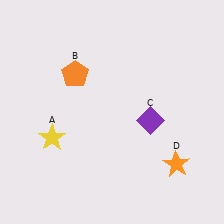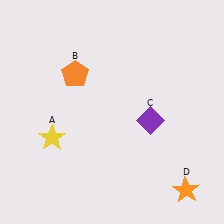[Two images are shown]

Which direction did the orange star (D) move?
The orange star (D) moved down.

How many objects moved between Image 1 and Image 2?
1 object moved between the two images.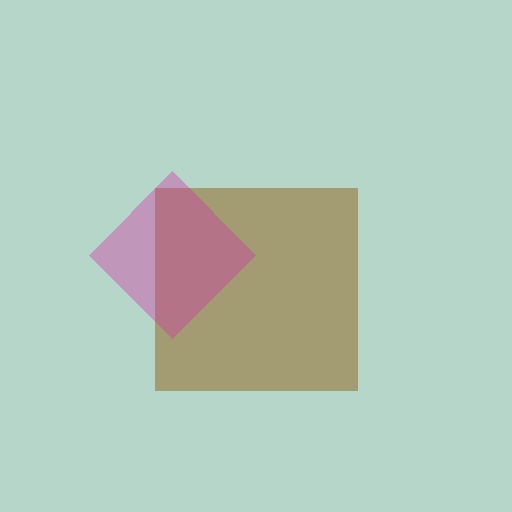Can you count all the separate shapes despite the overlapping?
Yes, there are 2 separate shapes.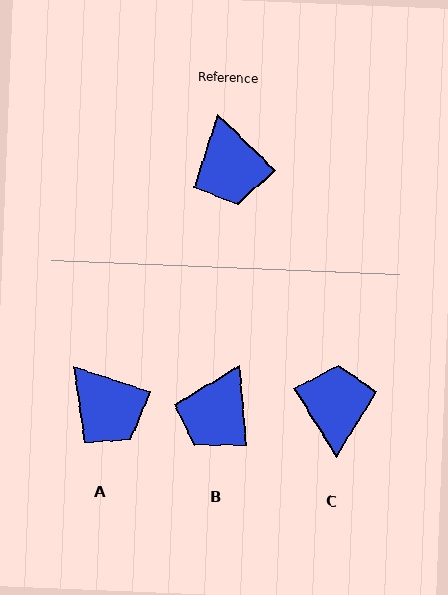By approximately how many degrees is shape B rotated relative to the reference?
Approximately 42 degrees clockwise.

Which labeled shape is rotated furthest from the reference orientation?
C, about 166 degrees away.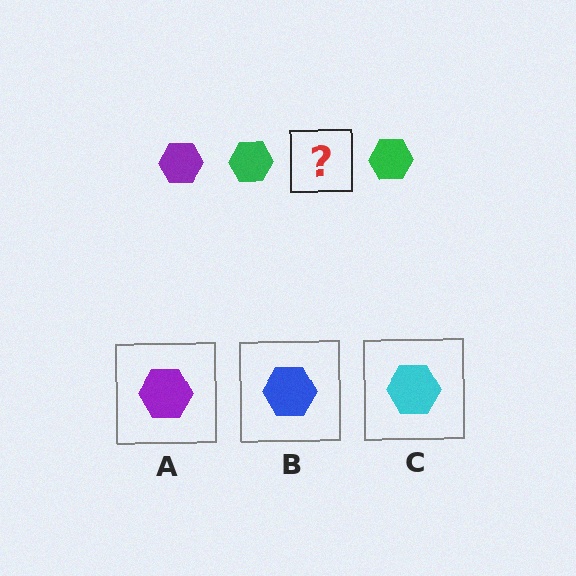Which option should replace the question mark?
Option A.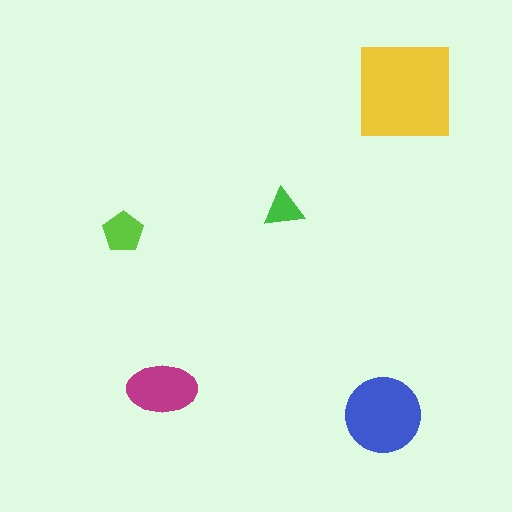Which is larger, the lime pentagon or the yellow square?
The yellow square.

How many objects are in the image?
There are 5 objects in the image.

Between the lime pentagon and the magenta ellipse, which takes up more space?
The magenta ellipse.